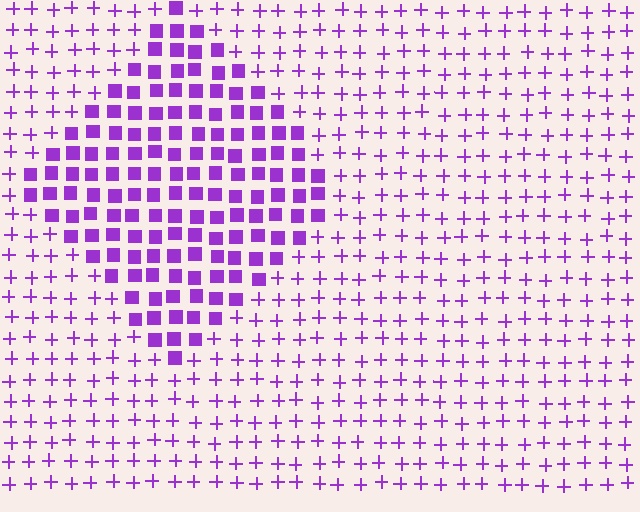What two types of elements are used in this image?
The image uses squares inside the diamond region and plus signs outside it.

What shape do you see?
I see a diamond.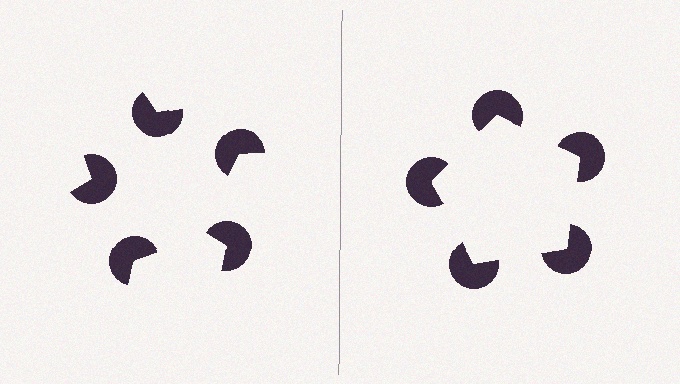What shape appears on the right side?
An illusory pentagon.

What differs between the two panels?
The pac-man discs are positioned identically on both sides; only the wedge orientations differ. On the right they align to a pentagon; on the left they are misaligned.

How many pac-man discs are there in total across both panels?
10 — 5 on each side.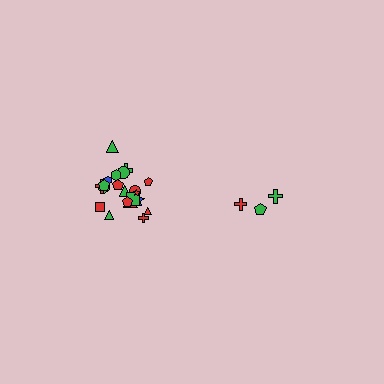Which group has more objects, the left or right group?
The left group.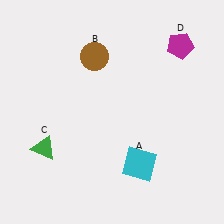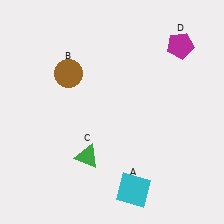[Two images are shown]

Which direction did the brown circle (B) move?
The brown circle (B) moved left.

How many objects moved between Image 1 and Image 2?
3 objects moved between the two images.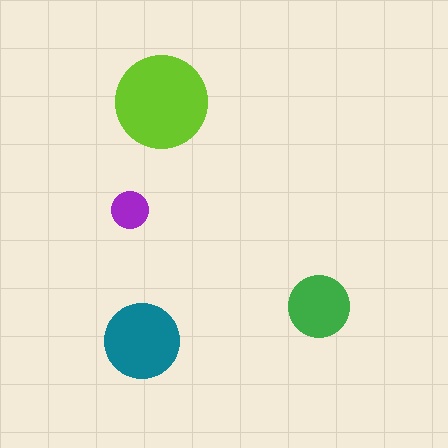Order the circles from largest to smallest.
the lime one, the teal one, the green one, the purple one.